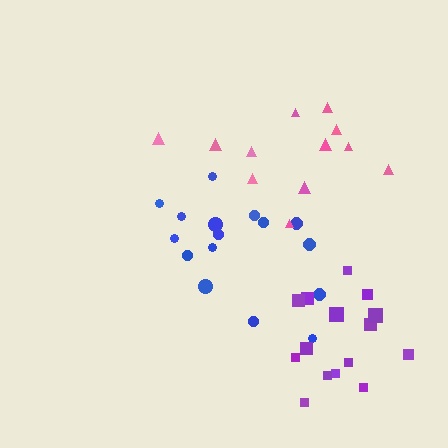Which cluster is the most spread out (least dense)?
Blue.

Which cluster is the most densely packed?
Purple.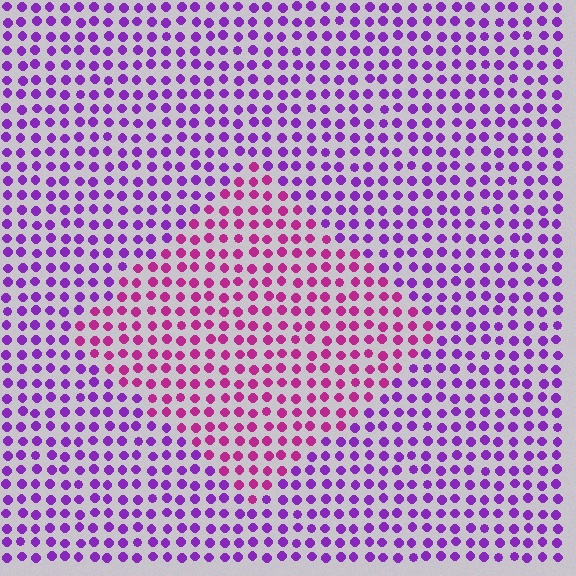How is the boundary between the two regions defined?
The boundary is defined purely by a slight shift in hue (about 38 degrees). Spacing, size, and orientation are identical on both sides.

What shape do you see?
I see a diamond.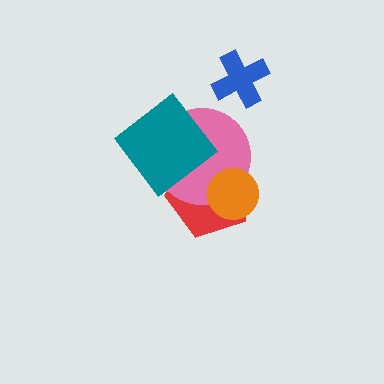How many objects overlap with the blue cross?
0 objects overlap with the blue cross.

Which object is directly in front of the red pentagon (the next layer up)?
The pink circle is directly in front of the red pentagon.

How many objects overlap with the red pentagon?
3 objects overlap with the red pentagon.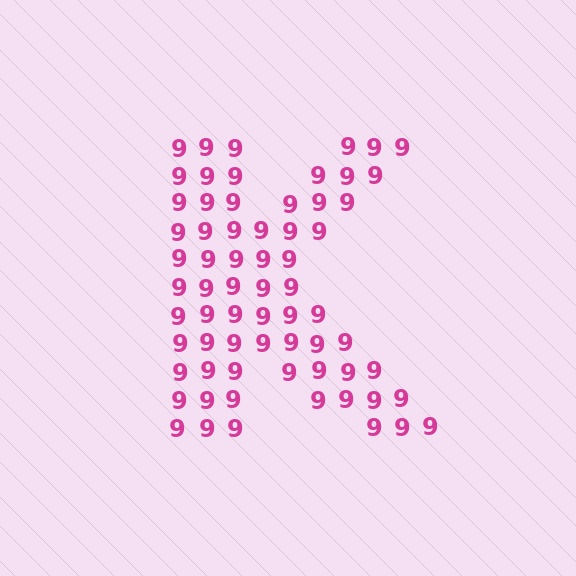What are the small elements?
The small elements are digit 9's.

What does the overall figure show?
The overall figure shows the letter K.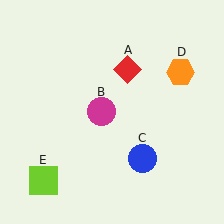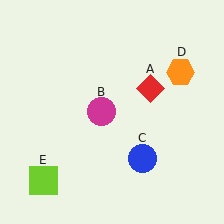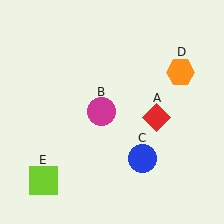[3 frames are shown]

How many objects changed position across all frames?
1 object changed position: red diamond (object A).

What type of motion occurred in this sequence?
The red diamond (object A) rotated clockwise around the center of the scene.